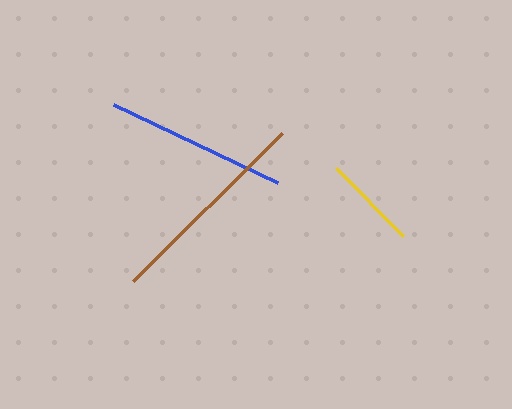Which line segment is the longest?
The brown line is the longest at approximately 210 pixels.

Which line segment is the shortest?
The yellow line is the shortest at approximately 96 pixels.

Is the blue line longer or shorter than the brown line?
The brown line is longer than the blue line.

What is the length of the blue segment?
The blue segment is approximately 182 pixels long.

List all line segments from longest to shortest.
From longest to shortest: brown, blue, yellow.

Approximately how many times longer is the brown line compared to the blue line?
The brown line is approximately 1.2 times the length of the blue line.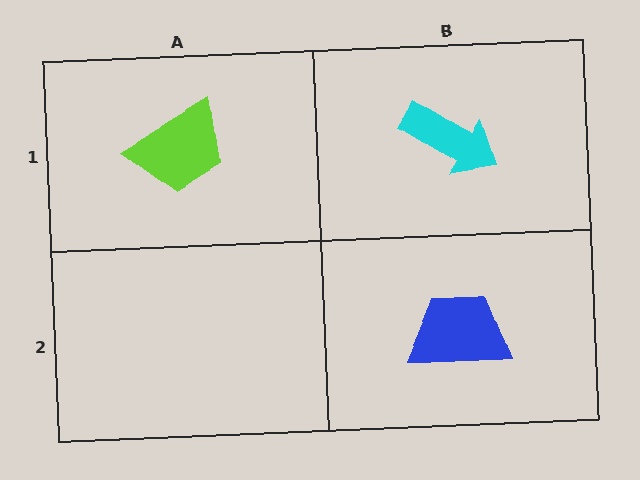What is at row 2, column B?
A blue trapezoid.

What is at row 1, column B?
A cyan arrow.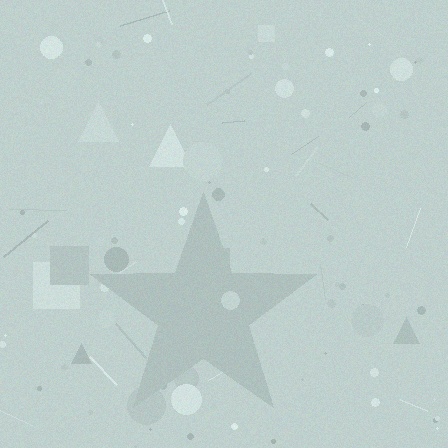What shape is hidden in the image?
A star is hidden in the image.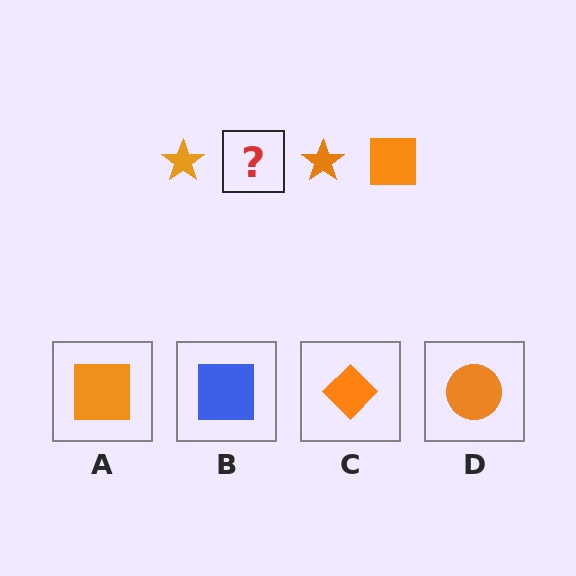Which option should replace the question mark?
Option A.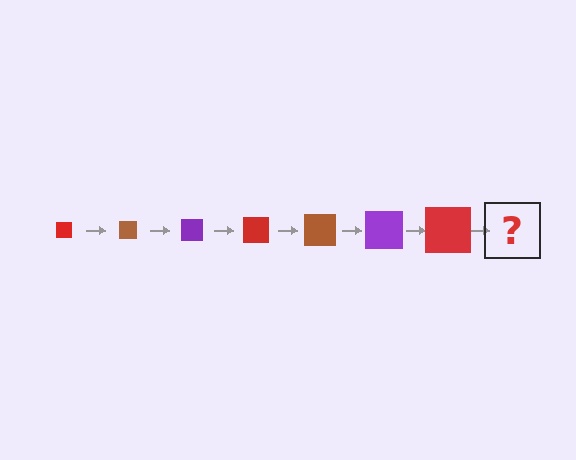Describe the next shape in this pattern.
It should be a brown square, larger than the previous one.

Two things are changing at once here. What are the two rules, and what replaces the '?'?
The two rules are that the square grows larger each step and the color cycles through red, brown, and purple. The '?' should be a brown square, larger than the previous one.